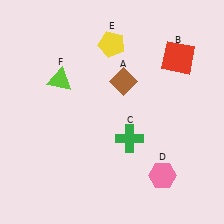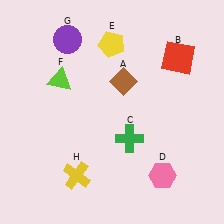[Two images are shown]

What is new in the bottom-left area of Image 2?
A yellow cross (H) was added in the bottom-left area of Image 2.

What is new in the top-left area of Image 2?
A purple circle (G) was added in the top-left area of Image 2.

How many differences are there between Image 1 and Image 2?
There are 2 differences between the two images.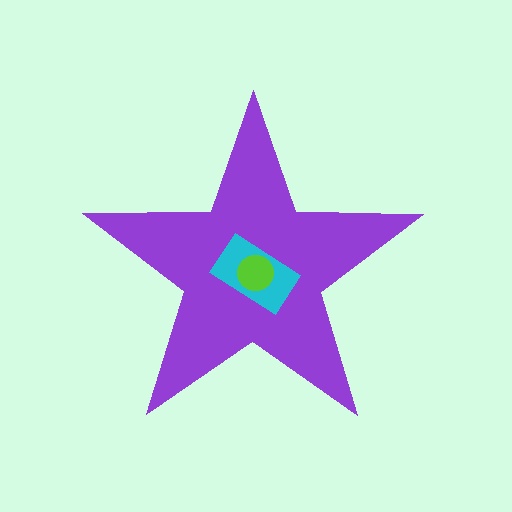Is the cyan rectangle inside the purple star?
Yes.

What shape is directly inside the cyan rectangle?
The lime circle.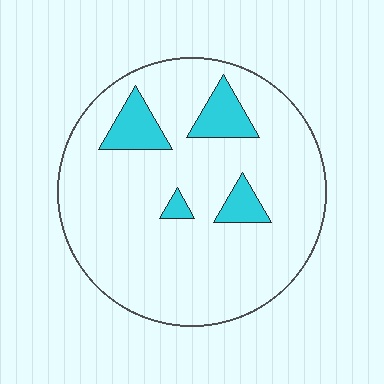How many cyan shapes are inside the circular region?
4.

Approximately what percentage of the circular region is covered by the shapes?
Approximately 10%.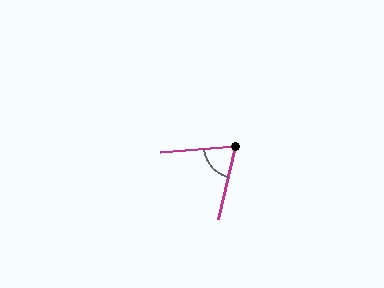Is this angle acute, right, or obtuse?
It is acute.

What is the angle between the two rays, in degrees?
Approximately 71 degrees.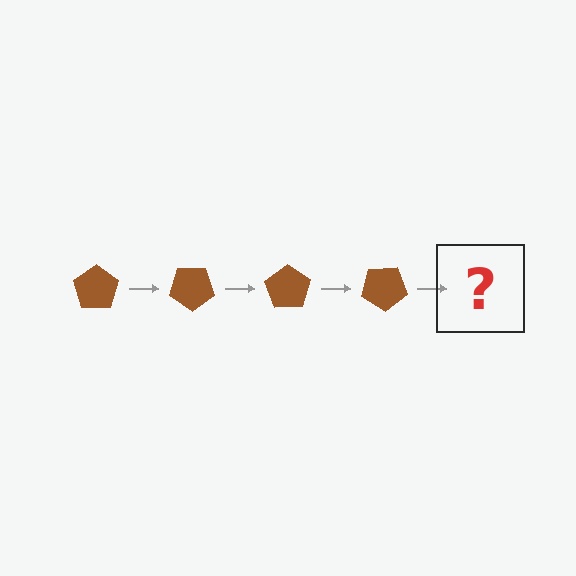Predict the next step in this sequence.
The next step is a brown pentagon rotated 140 degrees.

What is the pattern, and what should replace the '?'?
The pattern is that the pentagon rotates 35 degrees each step. The '?' should be a brown pentagon rotated 140 degrees.